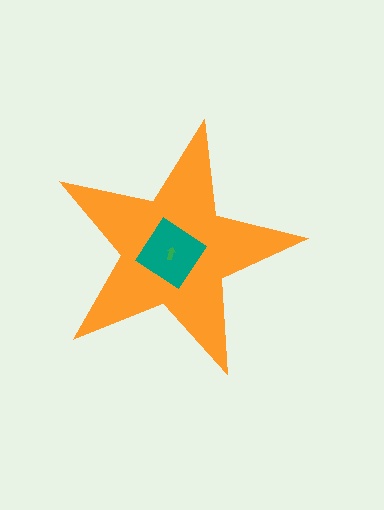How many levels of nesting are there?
3.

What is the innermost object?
The green arrow.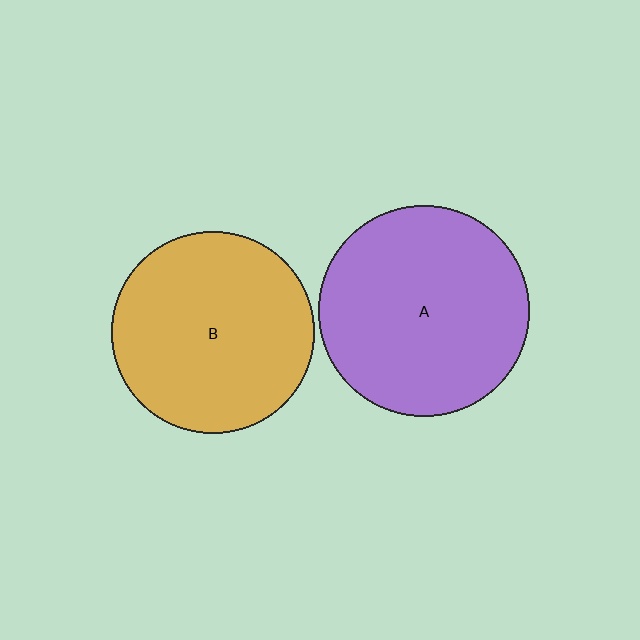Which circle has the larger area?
Circle A (purple).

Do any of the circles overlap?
No, none of the circles overlap.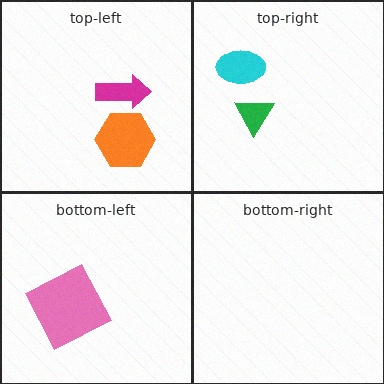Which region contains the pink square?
The bottom-left region.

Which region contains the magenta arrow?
The top-left region.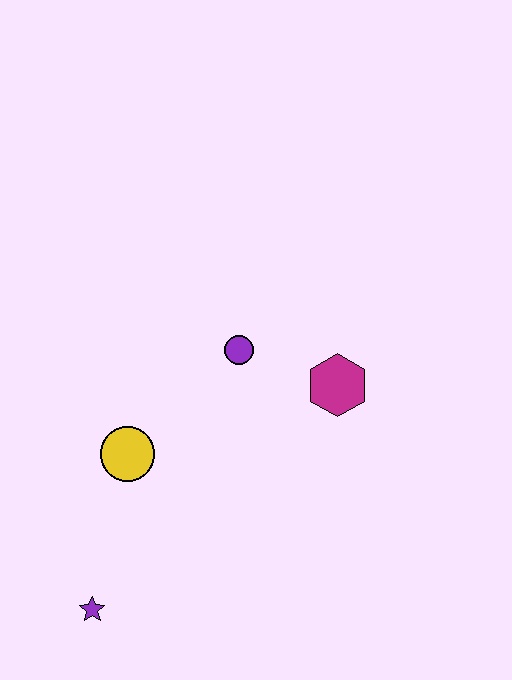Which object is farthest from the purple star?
The magenta hexagon is farthest from the purple star.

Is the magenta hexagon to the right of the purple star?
Yes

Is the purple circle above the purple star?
Yes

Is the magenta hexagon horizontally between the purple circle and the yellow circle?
No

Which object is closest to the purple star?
The yellow circle is closest to the purple star.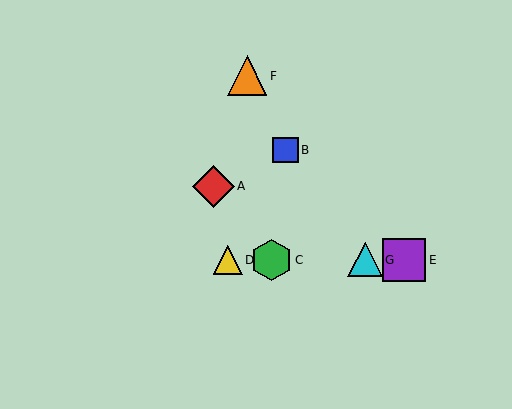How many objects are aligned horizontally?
4 objects (C, D, E, G) are aligned horizontally.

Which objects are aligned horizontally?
Objects C, D, E, G are aligned horizontally.